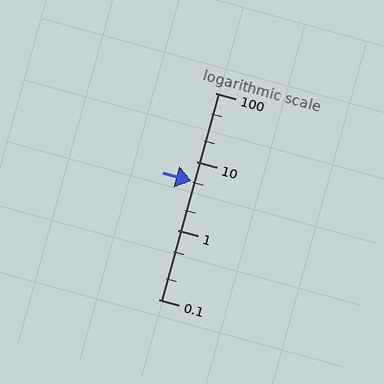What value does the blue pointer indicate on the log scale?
The pointer indicates approximately 5.3.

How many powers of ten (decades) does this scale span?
The scale spans 3 decades, from 0.1 to 100.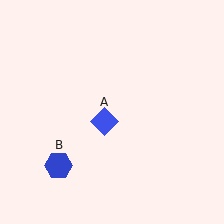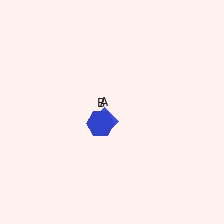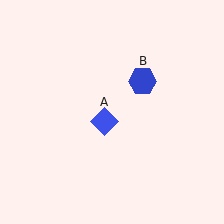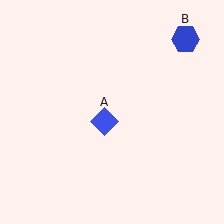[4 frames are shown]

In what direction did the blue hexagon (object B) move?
The blue hexagon (object B) moved up and to the right.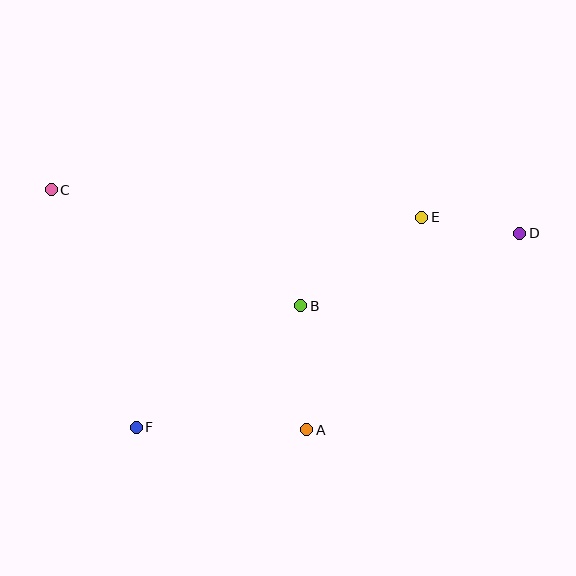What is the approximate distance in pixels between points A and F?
The distance between A and F is approximately 170 pixels.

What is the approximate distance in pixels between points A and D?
The distance between A and D is approximately 290 pixels.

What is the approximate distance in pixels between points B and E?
The distance between B and E is approximately 150 pixels.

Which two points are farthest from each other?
Points C and D are farthest from each other.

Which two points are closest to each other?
Points D and E are closest to each other.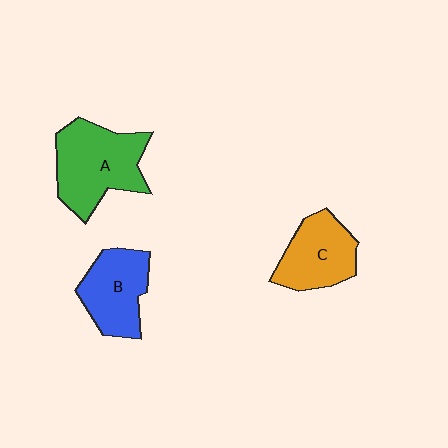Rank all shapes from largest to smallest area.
From largest to smallest: A (green), B (blue), C (orange).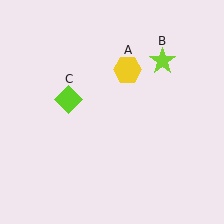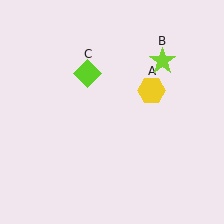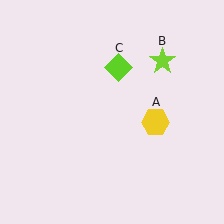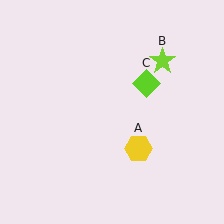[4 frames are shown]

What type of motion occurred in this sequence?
The yellow hexagon (object A), lime diamond (object C) rotated clockwise around the center of the scene.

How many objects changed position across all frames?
2 objects changed position: yellow hexagon (object A), lime diamond (object C).